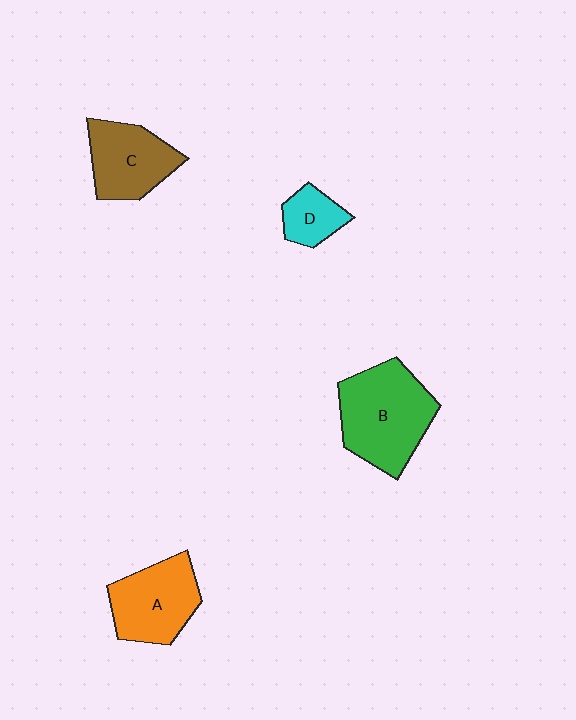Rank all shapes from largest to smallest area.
From largest to smallest: B (green), A (orange), C (brown), D (cyan).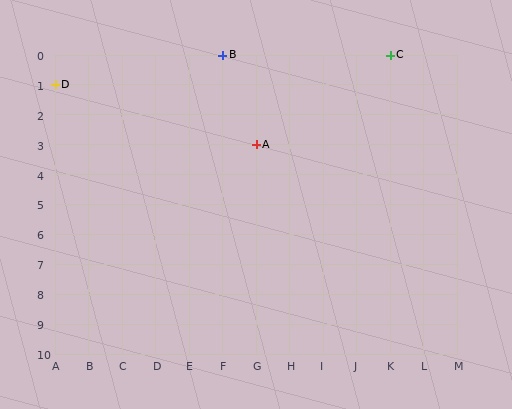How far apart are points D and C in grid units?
Points D and C are 10 columns and 1 row apart (about 10.0 grid units diagonally).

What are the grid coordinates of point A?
Point A is at grid coordinates (G, 3).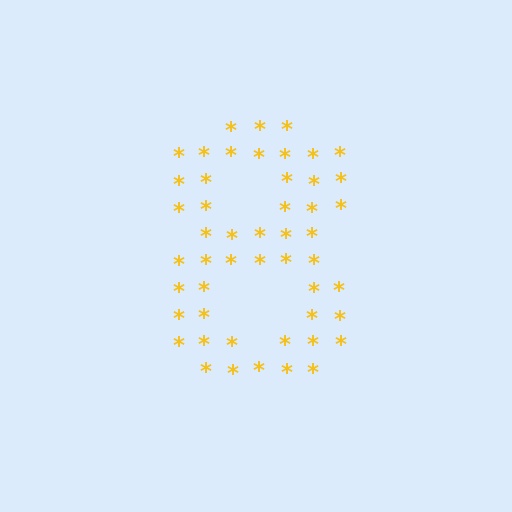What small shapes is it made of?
It is made of small asterisks.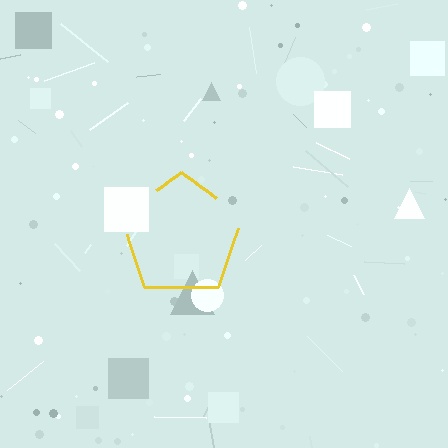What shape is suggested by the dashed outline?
The dashed outline suggests a pentagon.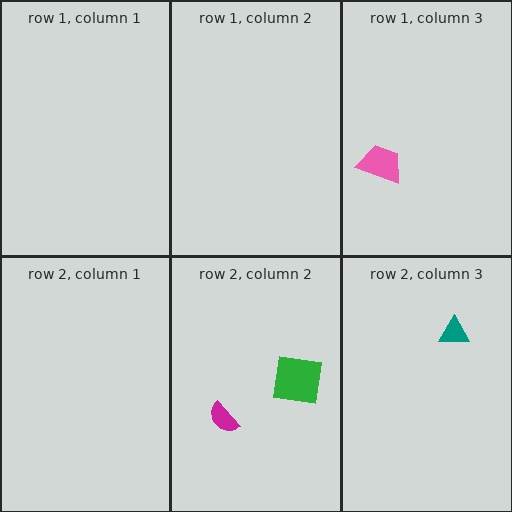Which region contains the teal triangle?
The row 2, column 3 region.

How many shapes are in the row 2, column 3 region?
1.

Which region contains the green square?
The row 2, column 2 region.